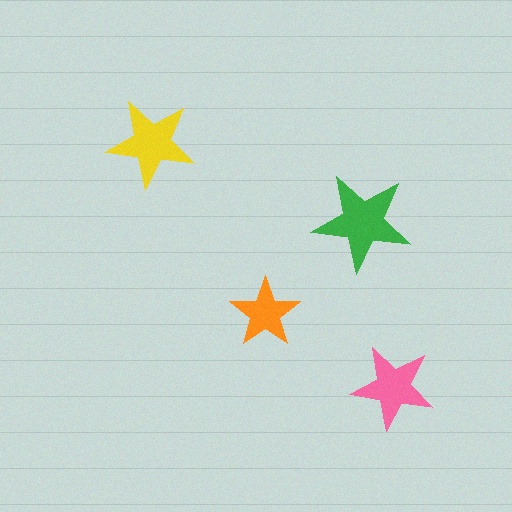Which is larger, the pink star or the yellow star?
The yellow one.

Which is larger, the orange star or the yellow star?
The yellow one.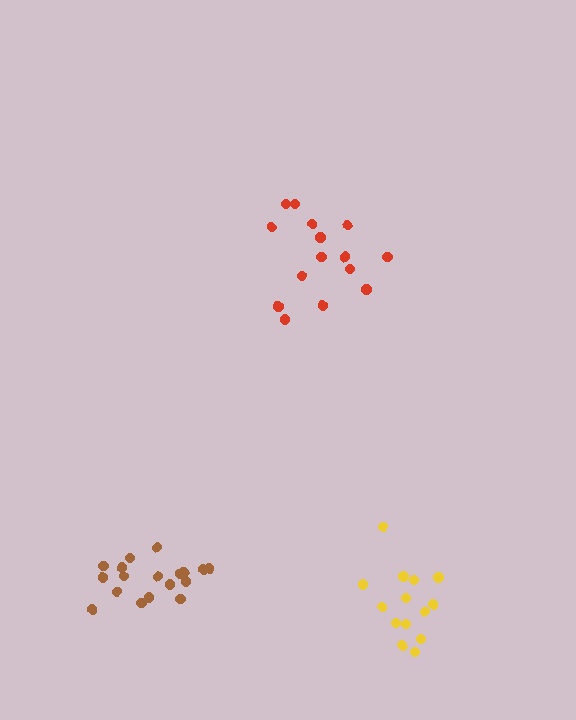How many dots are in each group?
Group 1: 18 dots, Group 2: 15 dots, Group 3: 14 dots (47 total).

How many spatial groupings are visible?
There are 3 spatial groupings.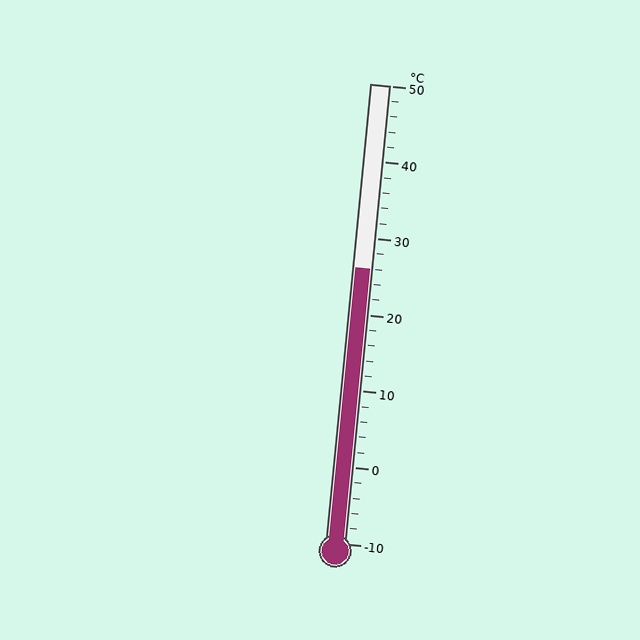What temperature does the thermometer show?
The thermometer shows approximately 26°C.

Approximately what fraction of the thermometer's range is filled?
The thermometer is filled to approximately 60% of its range.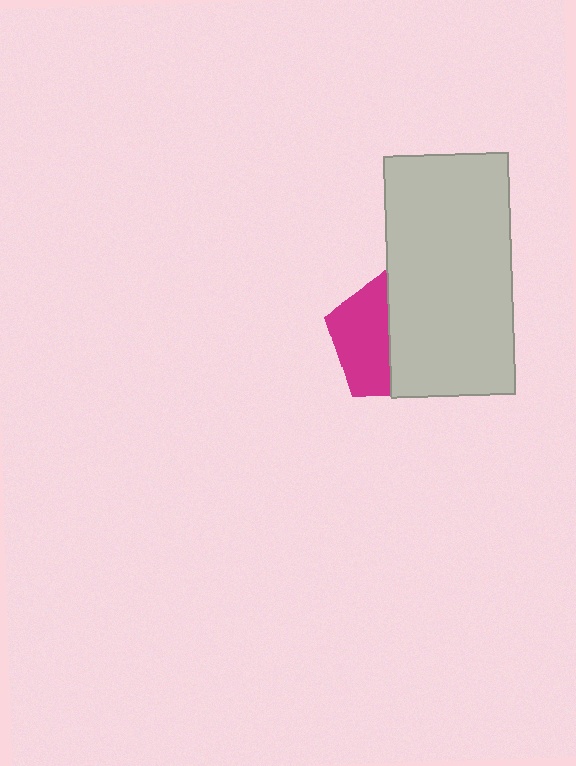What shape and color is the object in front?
The object in front is a light gray rectangle.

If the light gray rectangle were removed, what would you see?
You would see the complete magenta pentagon.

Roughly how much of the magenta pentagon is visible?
About half of it is visible (roughly 45%).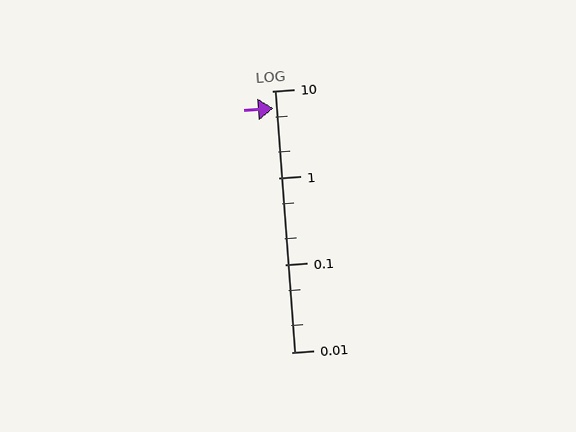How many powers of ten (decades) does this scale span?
The scale spans 3 decades, from 0.01 to 10.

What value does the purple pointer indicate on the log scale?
The pointer indicates approximately 6.3.